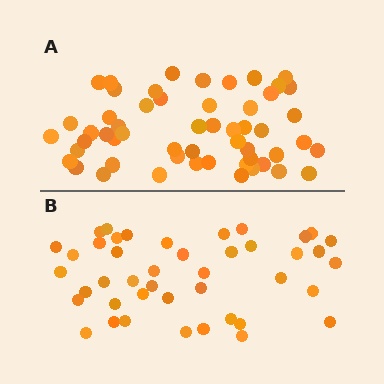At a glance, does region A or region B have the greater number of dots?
Region A (the top region) has more dots.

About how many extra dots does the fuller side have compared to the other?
Region A has roughly 12 or so more dots than region B.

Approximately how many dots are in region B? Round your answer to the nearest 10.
About 40 dots. (The exact count is 43, which rounds to 40.)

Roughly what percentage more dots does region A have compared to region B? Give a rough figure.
About 25% more.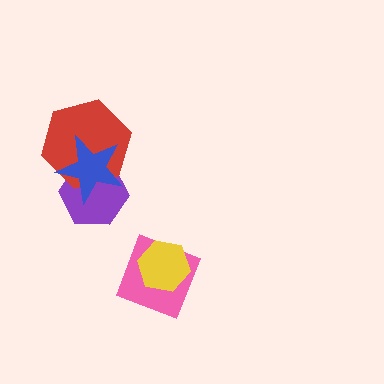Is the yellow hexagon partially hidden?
No, no other shape covers it.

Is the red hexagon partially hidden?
Yes, it is partially covered by another shape.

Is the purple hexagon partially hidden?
Yes, it is partially covered by another shape.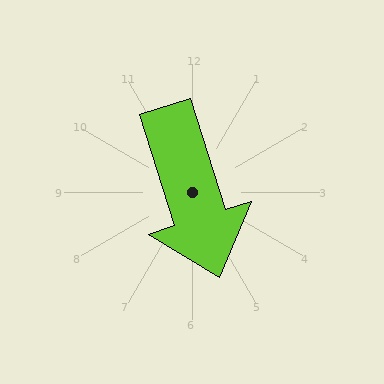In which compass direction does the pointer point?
South.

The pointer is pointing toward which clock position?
Roughly 5 o'clock.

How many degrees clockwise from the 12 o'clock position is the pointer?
Approximately 162 degrees.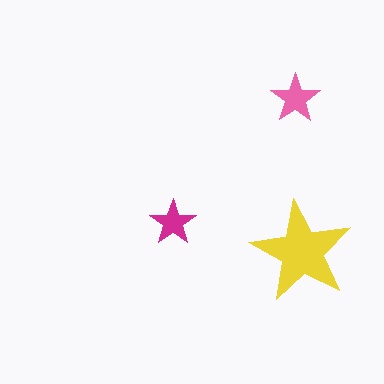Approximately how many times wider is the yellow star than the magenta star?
About 2 times wider.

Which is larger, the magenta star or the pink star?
The pink one.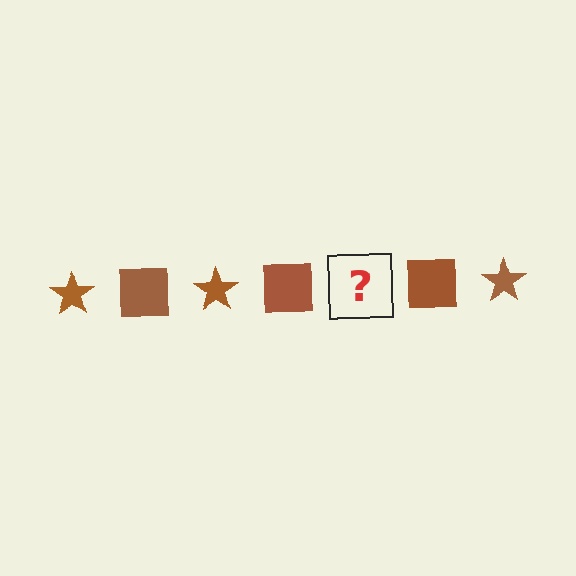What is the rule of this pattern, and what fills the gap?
The rule is that the pattern cycles through star, square shapes in brown. The gap should be filled with a brown star.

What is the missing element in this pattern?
The missing element is a brown star.